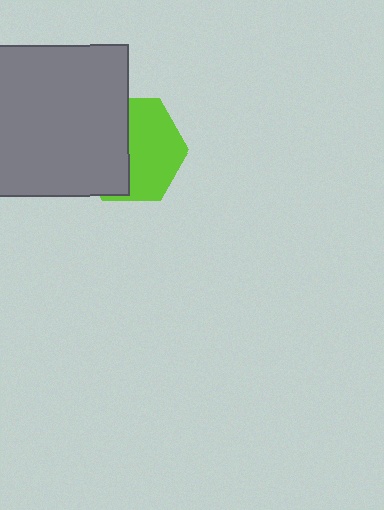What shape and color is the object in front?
The object in front is a gray rectangle.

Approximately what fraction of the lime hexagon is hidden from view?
Roughly 46% of the lime hexagon is hidden behind the gray rectangle.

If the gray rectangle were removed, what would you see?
You would see the complete lime hexagon.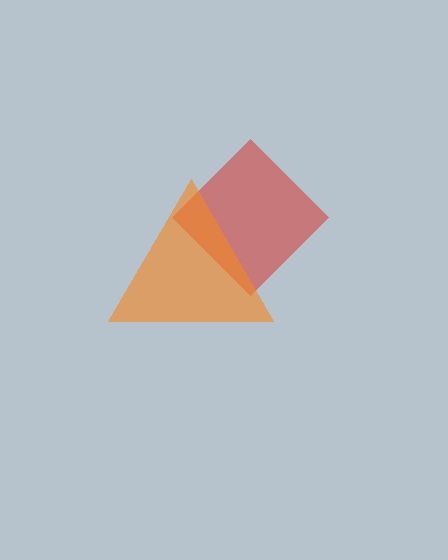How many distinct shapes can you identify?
There are 2 distinct shapes: a red diamond, an orange triangle.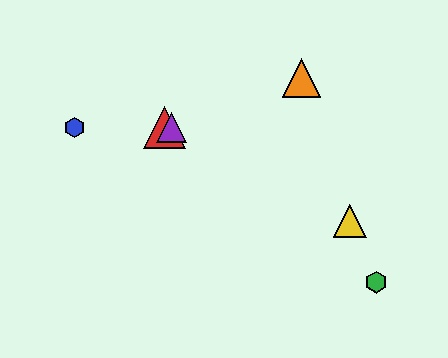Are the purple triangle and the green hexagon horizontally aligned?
No, the purple triangle is at y≈127 and the green hexagon is at y≈282.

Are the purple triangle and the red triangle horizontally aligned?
Yes, both are at y≈127.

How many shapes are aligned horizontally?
3 shapes (the red triangle, the blue hexagon, the purple triangle) are aligned horizontally.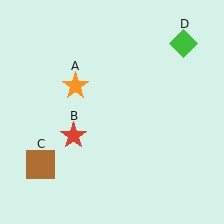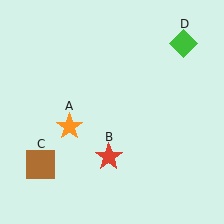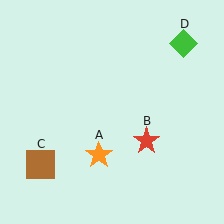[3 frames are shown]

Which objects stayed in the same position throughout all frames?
Brown square (object C) and green diamond (object D) remained stationary.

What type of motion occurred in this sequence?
The orange star (object A), red star (object B) rotated counterclockwise around the center of the scene.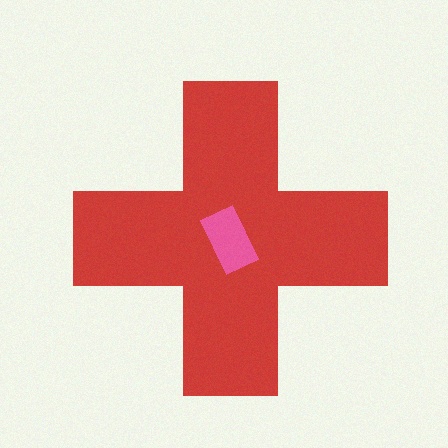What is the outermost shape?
The red cross.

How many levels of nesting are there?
2.